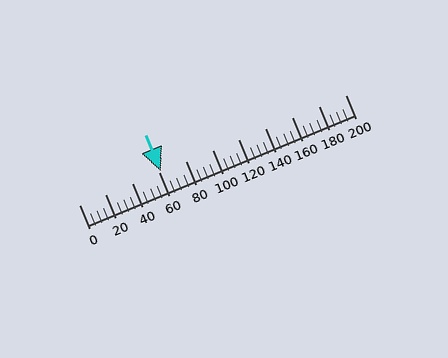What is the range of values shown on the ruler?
The ruler shows values from 0 to 200.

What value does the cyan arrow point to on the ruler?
The cyan arrow points to approximately 61.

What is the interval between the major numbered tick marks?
The major tick marks are spaced 20 units apart.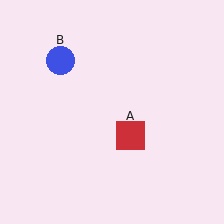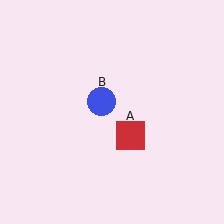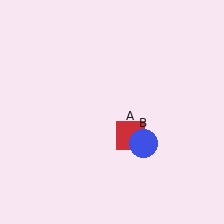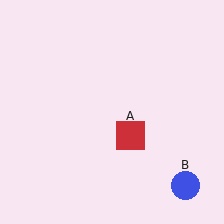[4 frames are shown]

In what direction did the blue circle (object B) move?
The blue circle (object B) moved down and to the right.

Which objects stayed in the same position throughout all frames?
Red square (object A) remained stationary.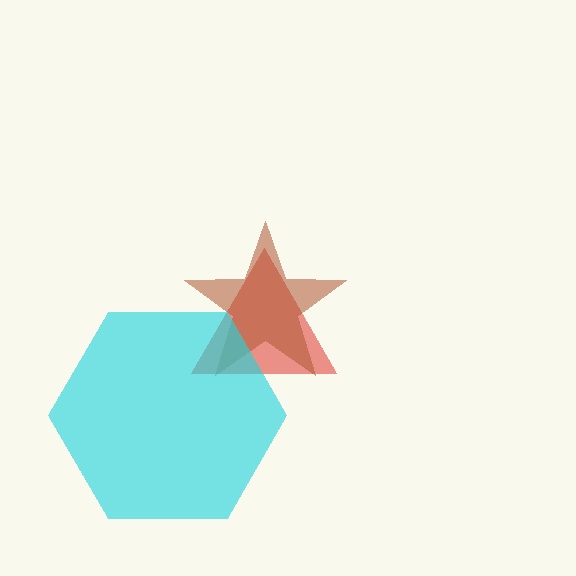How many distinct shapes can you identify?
There are 3 distinct shapes: a red triangle, a brown star, a cyan hexagon.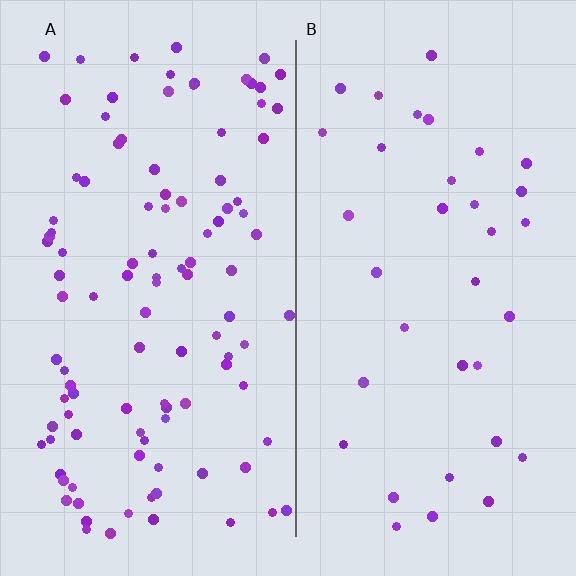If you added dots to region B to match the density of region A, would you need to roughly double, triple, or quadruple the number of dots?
Approximately triple.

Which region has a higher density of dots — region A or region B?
A (the left).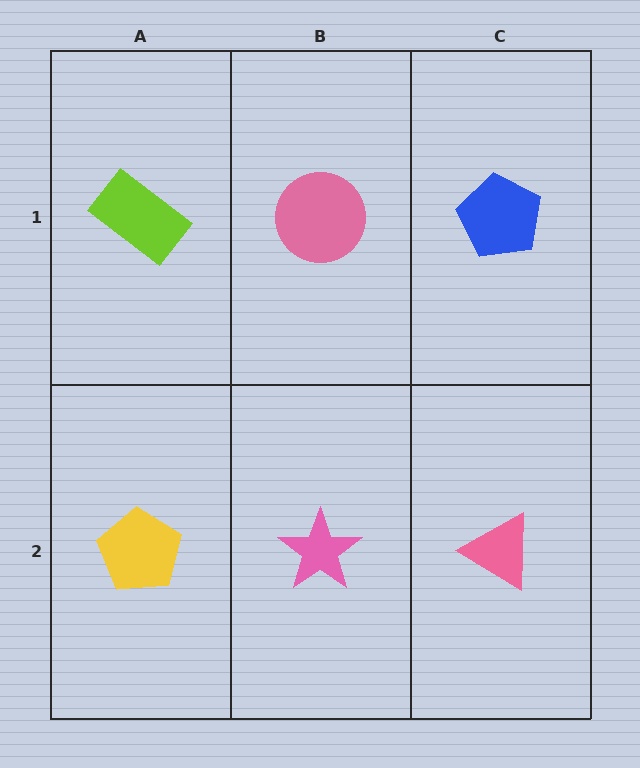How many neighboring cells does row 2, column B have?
3.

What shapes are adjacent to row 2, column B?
A pink circle (row 1, column B), a yellow pentagon (row 2, column A), a pink triangle (row 2, column C).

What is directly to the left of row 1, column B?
A lime rectangle.